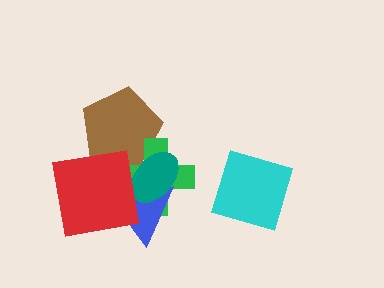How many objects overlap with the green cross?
4 objects overlap with the green cross.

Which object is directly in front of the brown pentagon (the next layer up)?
The green cross is directly in front of the brown pentagon.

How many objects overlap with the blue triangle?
3 objects overlap with the blue triangle.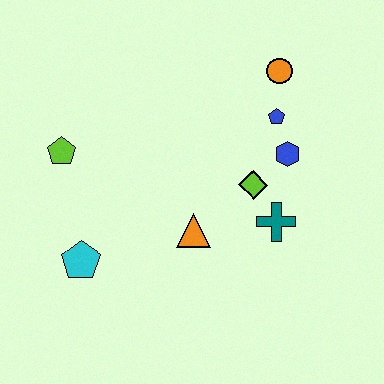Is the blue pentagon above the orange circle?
No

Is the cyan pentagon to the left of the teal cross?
Yes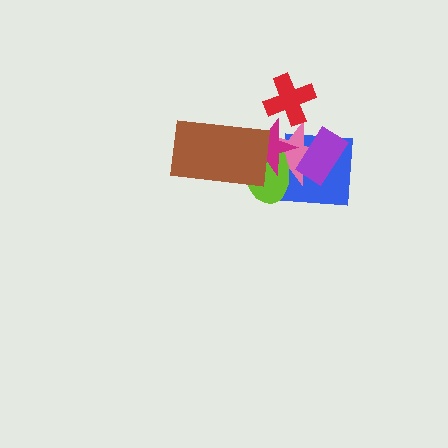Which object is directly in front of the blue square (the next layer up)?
The pink star is directly in front of the blue square.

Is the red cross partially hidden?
No, no other shape covers it.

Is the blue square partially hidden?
Yes, it is partially covered by another shape.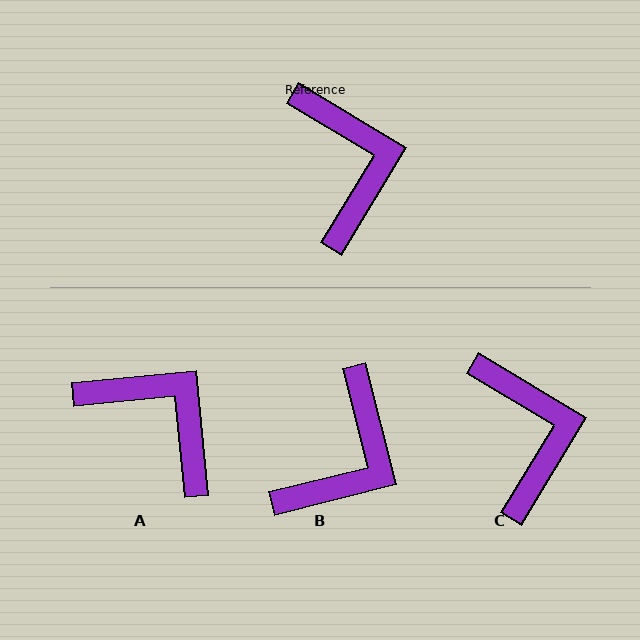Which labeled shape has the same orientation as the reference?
C.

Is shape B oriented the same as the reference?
No, it is off by about 45 degrees.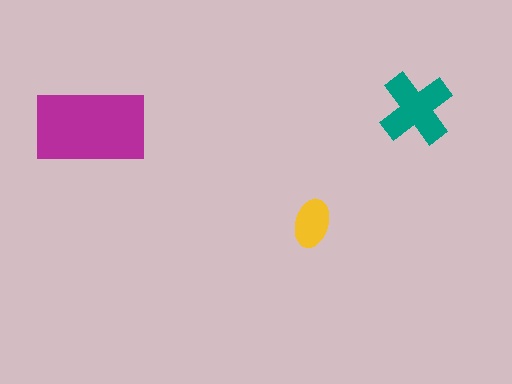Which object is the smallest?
The yellow ellipse.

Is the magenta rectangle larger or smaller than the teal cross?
Larger.